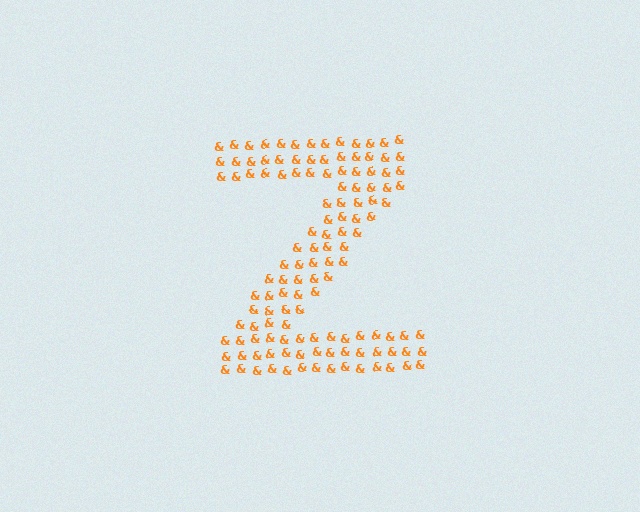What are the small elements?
The small elements are ampersands.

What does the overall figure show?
The overall figure shows the letter Z.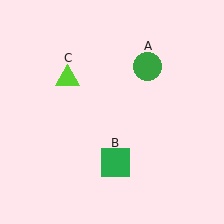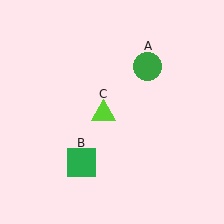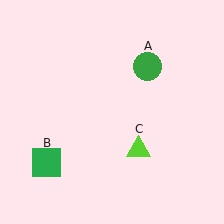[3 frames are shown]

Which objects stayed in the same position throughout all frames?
Green circle (object A) remained stationary.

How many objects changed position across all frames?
2 objects changed position: green square (object B), lime triangle (object C).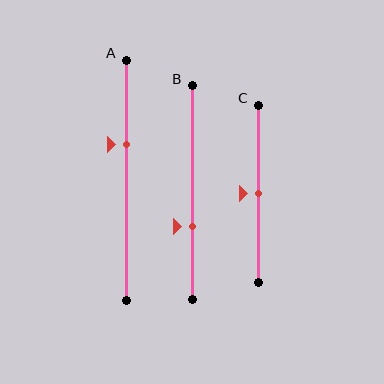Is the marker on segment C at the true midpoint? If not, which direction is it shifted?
Yes, the marker on segment C is at the true midpoint.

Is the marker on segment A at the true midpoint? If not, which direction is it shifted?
No, the marker on segment A is shifted upward by about 15% of the segment length.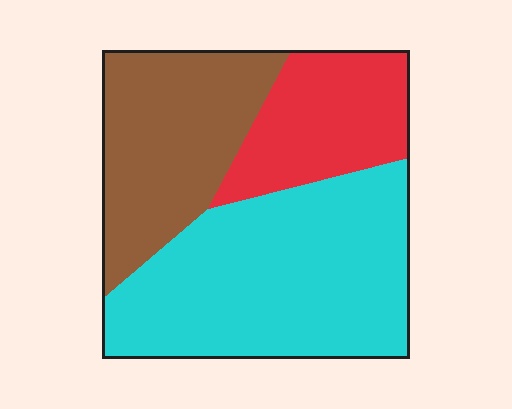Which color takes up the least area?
Red, at roughly 20%.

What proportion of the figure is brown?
Brown takes up between a quarter and a half of the figure.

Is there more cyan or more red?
Cyan.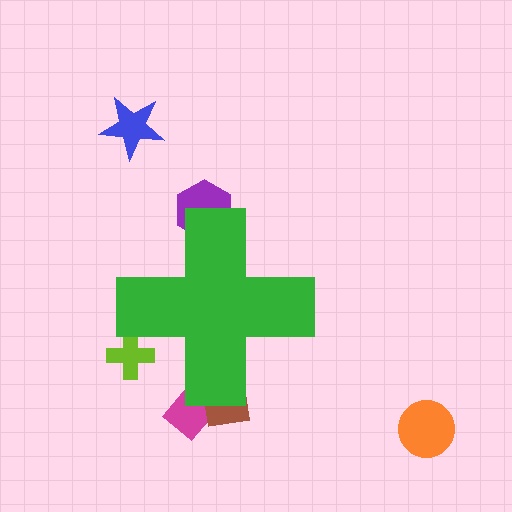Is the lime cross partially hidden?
Yes, the lime cross is partially hidden behind the green cross.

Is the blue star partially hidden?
No, the blue star is fully visible.